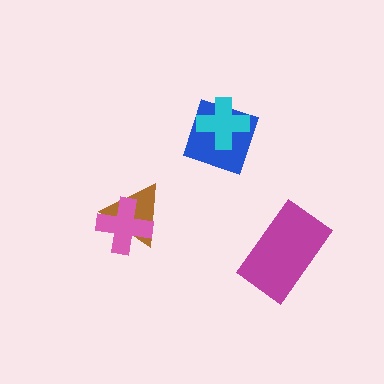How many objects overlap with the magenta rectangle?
0 objects overlap with the magenta rectangle.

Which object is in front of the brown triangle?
The pink cross is in front of the brown triangle.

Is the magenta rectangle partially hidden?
No, no other shape covers it.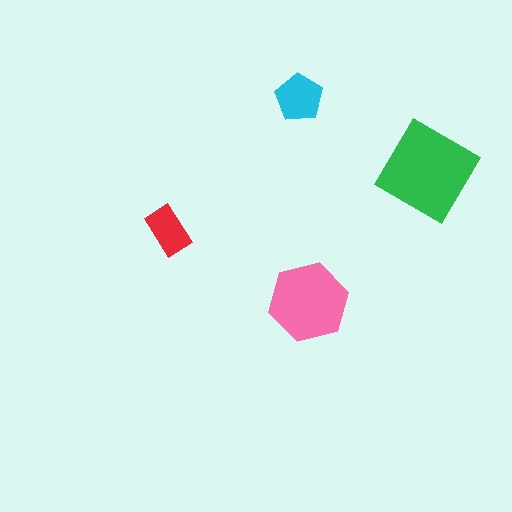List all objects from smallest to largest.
The red rectangle, the cyan pentagon, the pink hexagon, the green diamond.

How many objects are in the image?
There are 4 objects in the image.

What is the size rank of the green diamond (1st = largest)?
1st.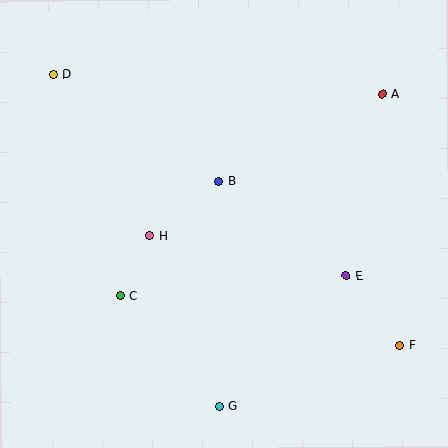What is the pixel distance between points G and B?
The distance between G and B is 225 pixels.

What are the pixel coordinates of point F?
Point F is at (400, 346).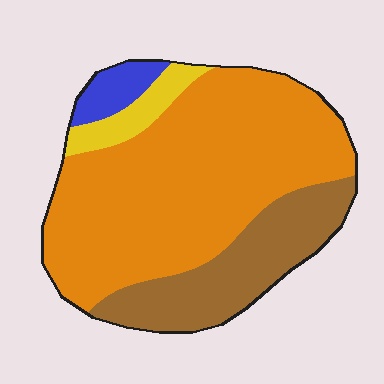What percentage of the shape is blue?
Blue covers 5% of the shape.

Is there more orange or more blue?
Orange.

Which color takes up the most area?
Orange, at roughly 65%.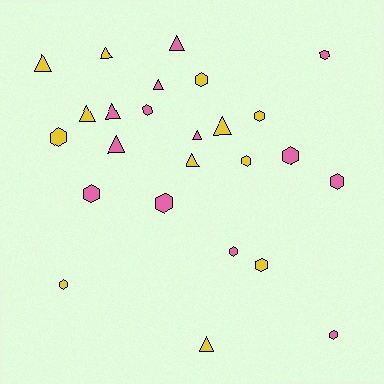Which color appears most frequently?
Pink, with 13 objects.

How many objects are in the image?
There are 25 objects.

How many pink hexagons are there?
There are 8 pink hexagons.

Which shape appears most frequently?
Hexagon, with 14 objects.